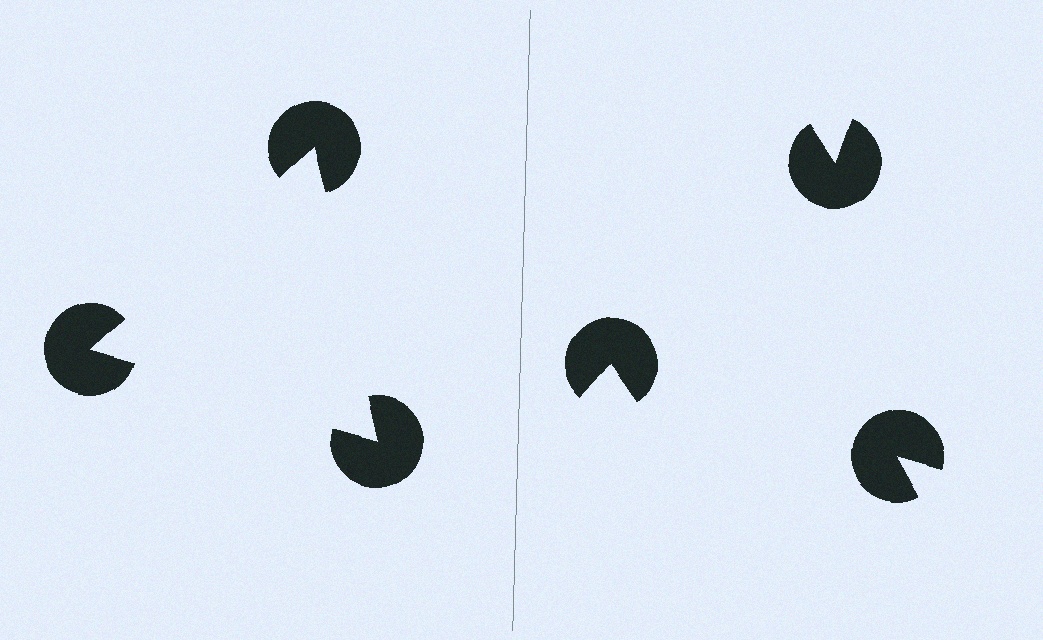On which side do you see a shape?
An illusory triangle appears on the left side. On the right side the wedge cuts are rotated, so no coherent shape forms.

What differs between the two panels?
The pac-man discs are positioned identically on both sides; only the wedge orientations differ. On the left they align to a triangle; on the right they are misaligned.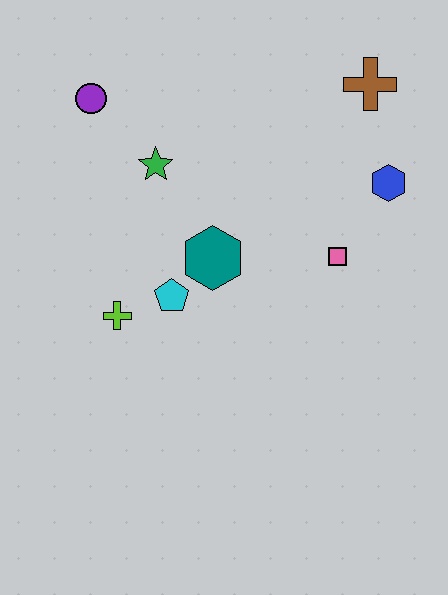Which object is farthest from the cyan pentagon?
The brown cross is farthest from the cyan pentagon.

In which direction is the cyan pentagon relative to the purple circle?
The cyan pentagon is below the purple circle.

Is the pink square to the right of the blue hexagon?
No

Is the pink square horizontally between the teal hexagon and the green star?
No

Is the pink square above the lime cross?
Yes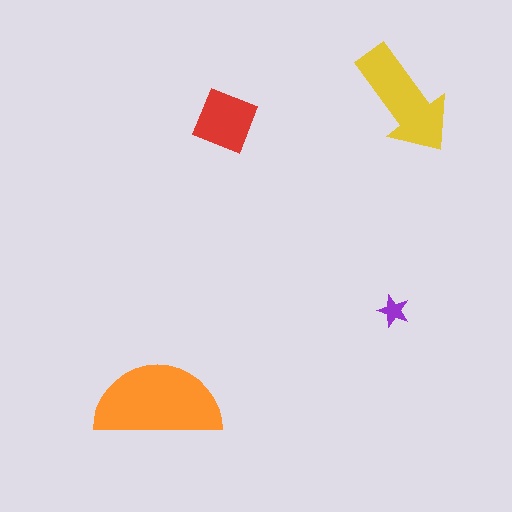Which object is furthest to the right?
The yellow arrow is rightmost.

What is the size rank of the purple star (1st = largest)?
4th.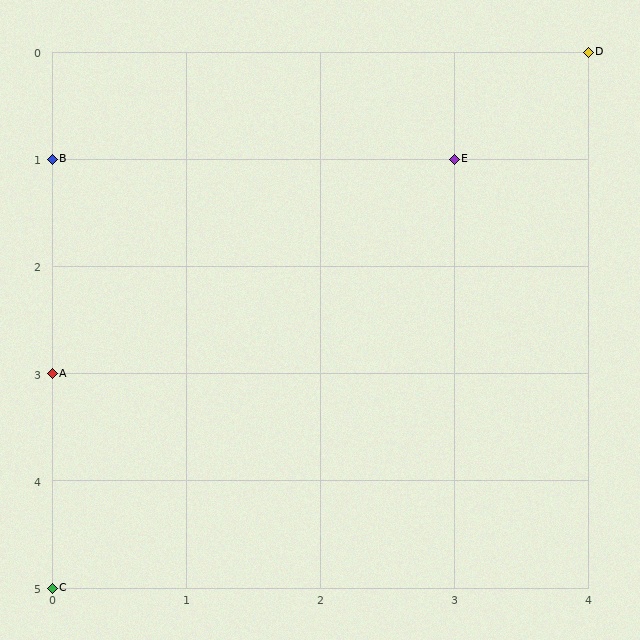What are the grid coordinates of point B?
Point B is at grid coordinates (0, 1).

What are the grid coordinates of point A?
Point A is at grid coordinates (0, 3).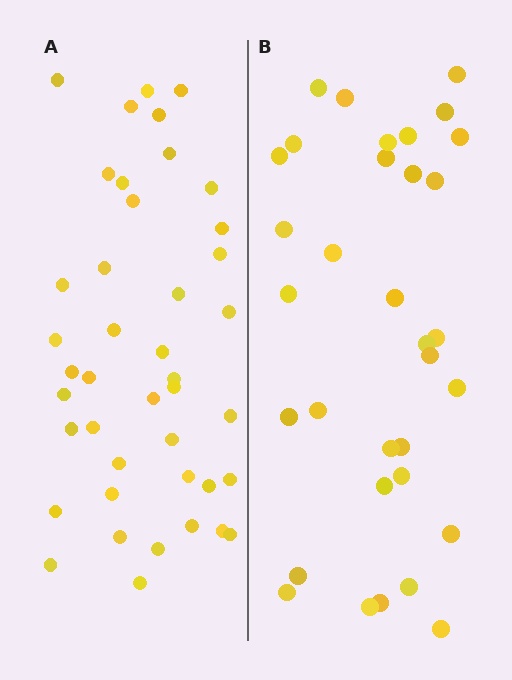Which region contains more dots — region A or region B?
Region A (the left region) has more dots.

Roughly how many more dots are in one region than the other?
Region A has roughly 8 or so more dots than region B.